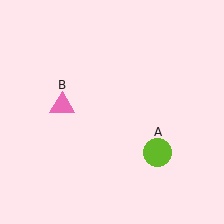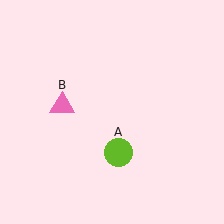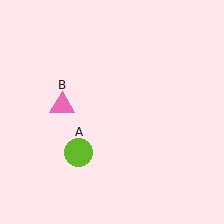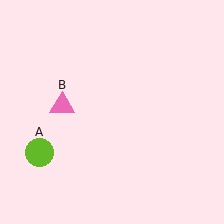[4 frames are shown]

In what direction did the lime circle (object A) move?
The lime circle (object A) moved left.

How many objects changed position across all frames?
1 object changed position: lime circle (object A).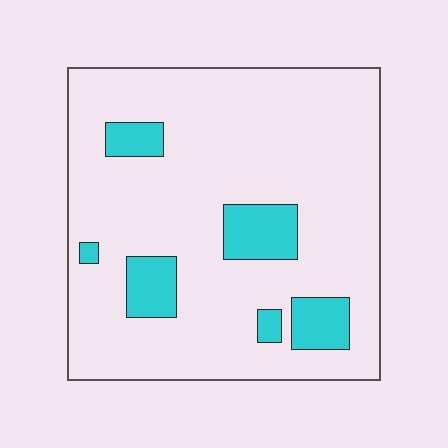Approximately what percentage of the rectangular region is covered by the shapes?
Approximately 15%.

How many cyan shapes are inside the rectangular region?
6.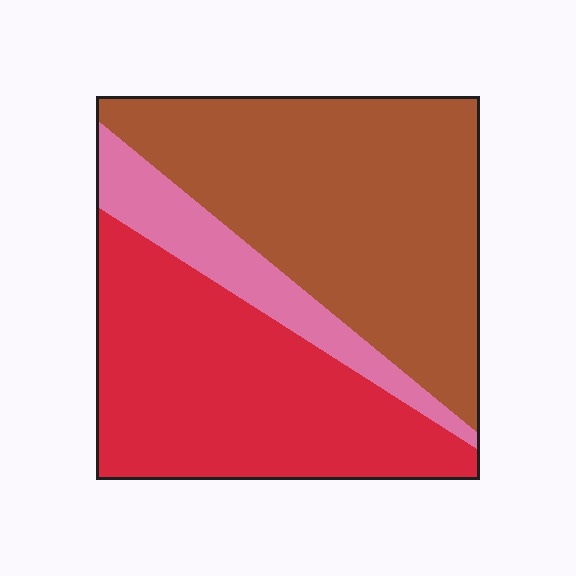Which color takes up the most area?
Brown, at roughly 45%.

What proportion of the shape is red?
Red covers 39% of the shape.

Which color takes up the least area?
Pink, at roughly 15%.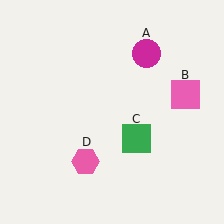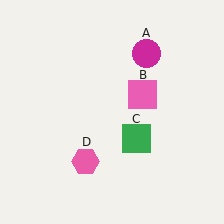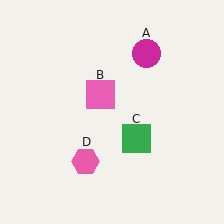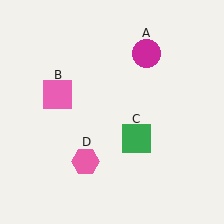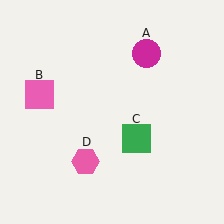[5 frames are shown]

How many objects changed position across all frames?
1 object changed position: pink square (object B).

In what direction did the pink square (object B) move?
The pink square (object B) moved left.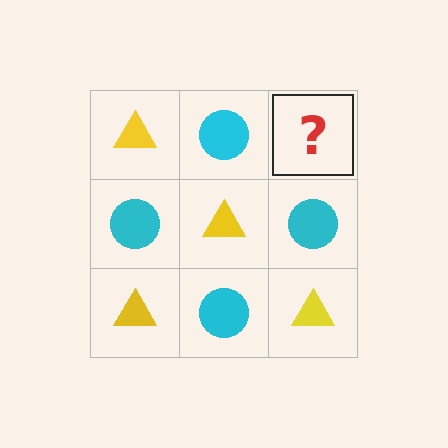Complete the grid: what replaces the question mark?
The question mark should be replaced with a yellow triangle.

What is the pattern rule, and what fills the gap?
The rule is that it alternates yellow triangle and cyan circle in a checkerboard pattern. The gap should be filled with a yellow triangle.